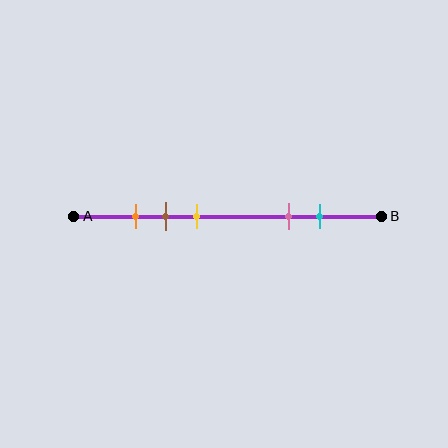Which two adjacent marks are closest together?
The orange and brown marks are the closest adjacent pair.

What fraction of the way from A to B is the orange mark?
The orange mark is approximately 20% (0.2) of the way from A to B.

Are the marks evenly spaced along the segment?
No, the marks are not evenly spaced.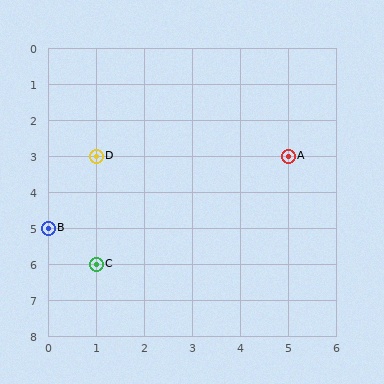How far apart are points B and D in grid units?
Points B and D are 1 column and 2 rows apart (about 2.2 grid units diagonally).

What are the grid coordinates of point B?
Point B is at grid coordinates (0, 5).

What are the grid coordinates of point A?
Point A is at grid coordinates (5, 3).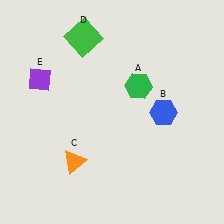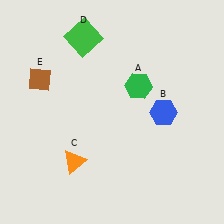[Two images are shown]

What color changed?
The diamond (E) changed from purple in Image 1 to brown in Image 2.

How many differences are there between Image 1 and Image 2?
There is 1 difference between the two images.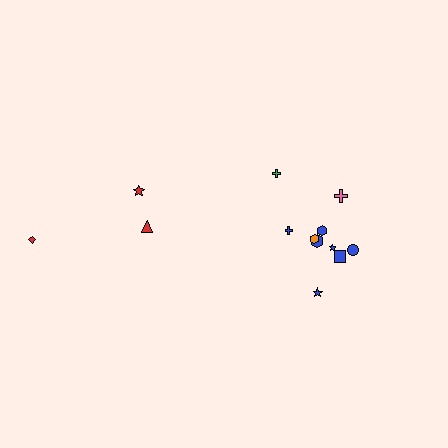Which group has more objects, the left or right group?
The right group.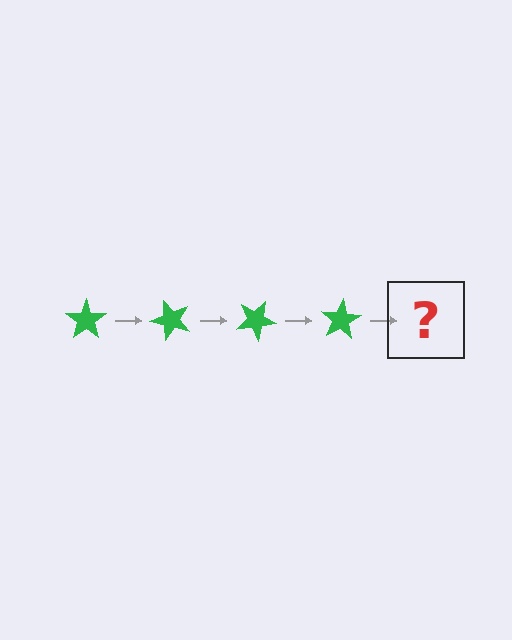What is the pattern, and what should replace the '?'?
The pattern is that the star rotates 50 degrees each step. The '?' should be a green star rotated 200 degrees.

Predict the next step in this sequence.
The next step is a green star rotated 200 degrees.